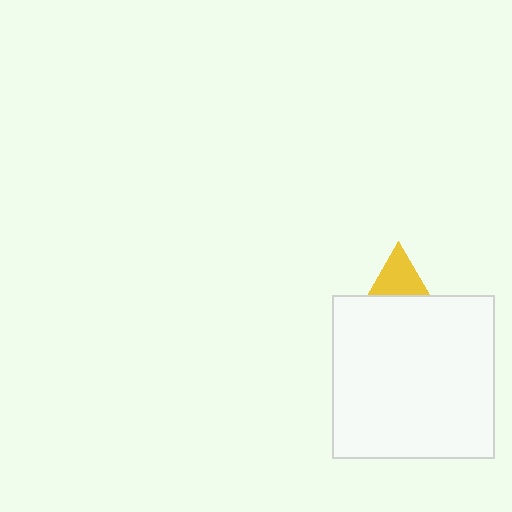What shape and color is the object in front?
The object in front is a white square.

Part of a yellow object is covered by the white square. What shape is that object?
It is a triangle.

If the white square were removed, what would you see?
You would see the complete yellow triangle.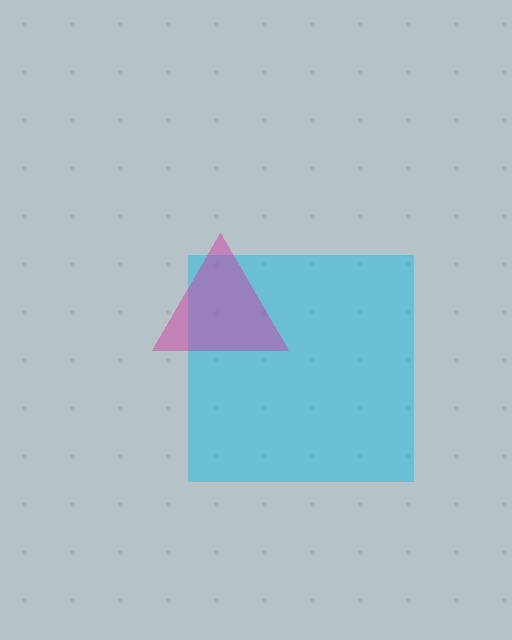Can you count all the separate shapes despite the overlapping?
Yes, there are 2 separate shapes.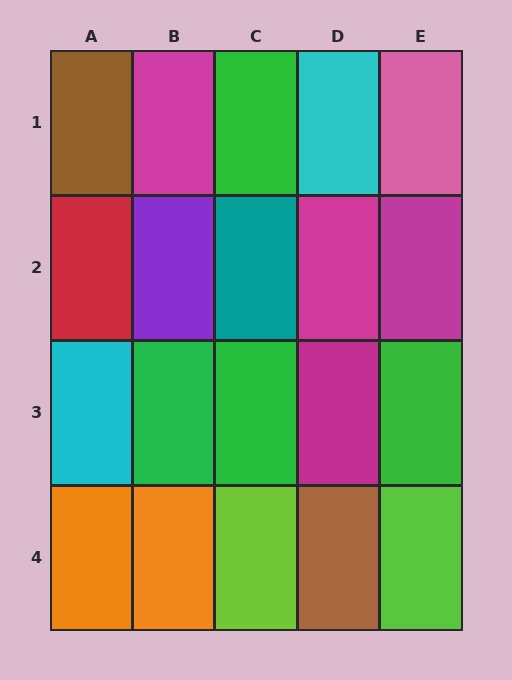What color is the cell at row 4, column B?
Orange.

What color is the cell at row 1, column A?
Brown.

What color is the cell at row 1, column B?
Magenta.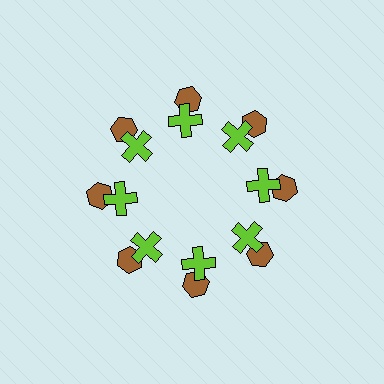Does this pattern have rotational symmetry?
Yes, this pattern has 8-fold rotational symmetry. It looks the same after rotating 45 degrees around the center.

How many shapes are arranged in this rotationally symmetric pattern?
There are 16 shapes, arranged in 8 groups of 2.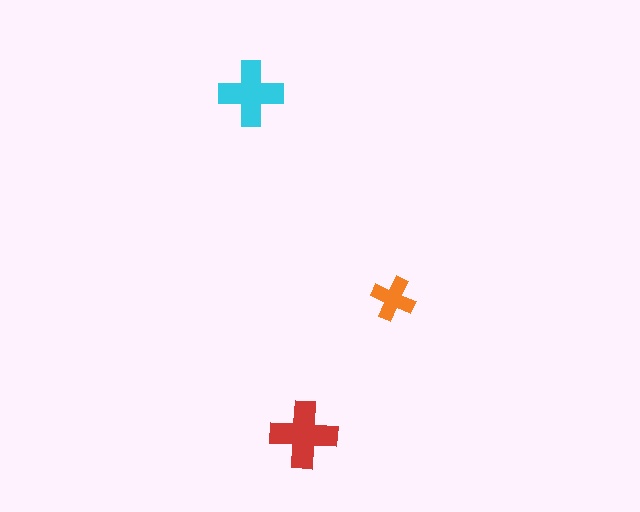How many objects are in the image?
There are 3 objects in the image.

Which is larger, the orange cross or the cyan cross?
The cyan one.